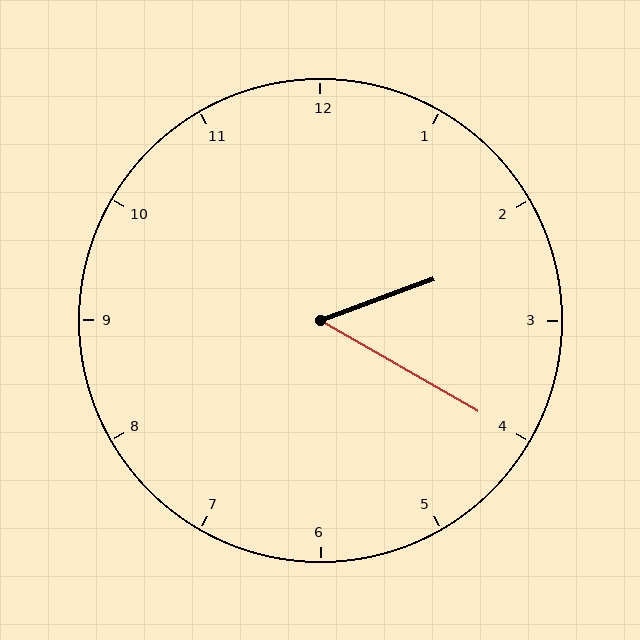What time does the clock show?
2:20.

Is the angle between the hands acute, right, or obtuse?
It is acute.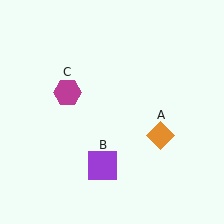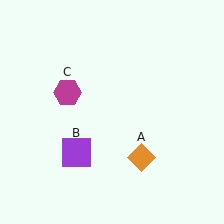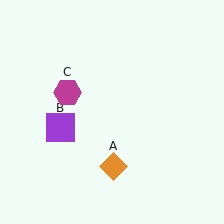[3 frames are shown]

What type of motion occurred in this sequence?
The orange diamond (object A), purple square (object B) rotated clockwise around the center of the scene.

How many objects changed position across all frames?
2 objects changed position: orange diamond (object A), purple square (object B).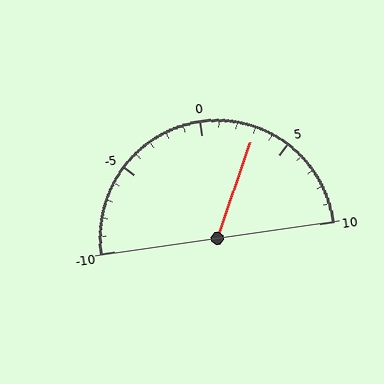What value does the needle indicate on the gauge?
The needle indicates approximately 3.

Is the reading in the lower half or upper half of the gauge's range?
The reading is in the upper half of the range (-10 to 10).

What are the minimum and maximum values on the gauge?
The gauge ranges from -10 to 10.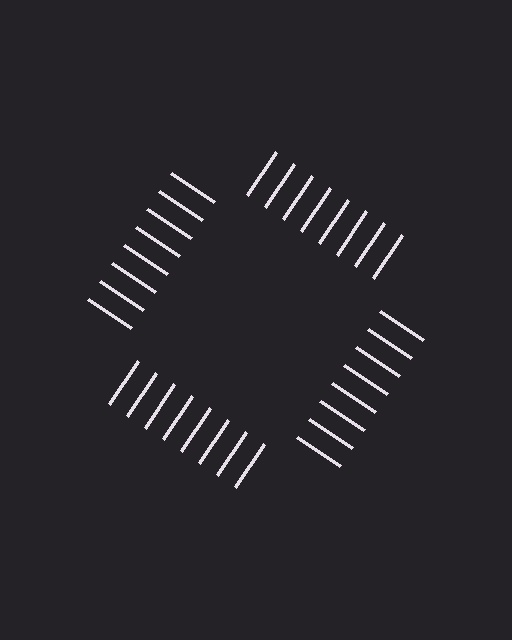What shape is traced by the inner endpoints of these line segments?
An illusory square — the line segments terminate on its edges but no continuous stroke is drawn.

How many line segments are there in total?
32 — 8 along each of the 4 edges.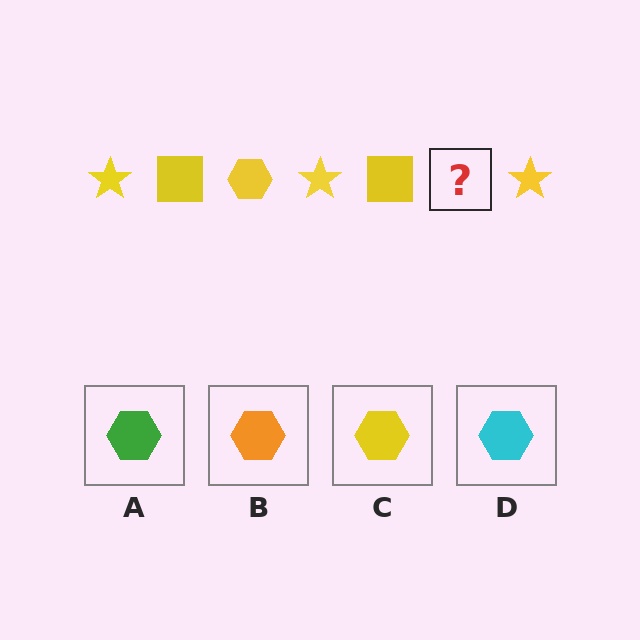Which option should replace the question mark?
Option C.